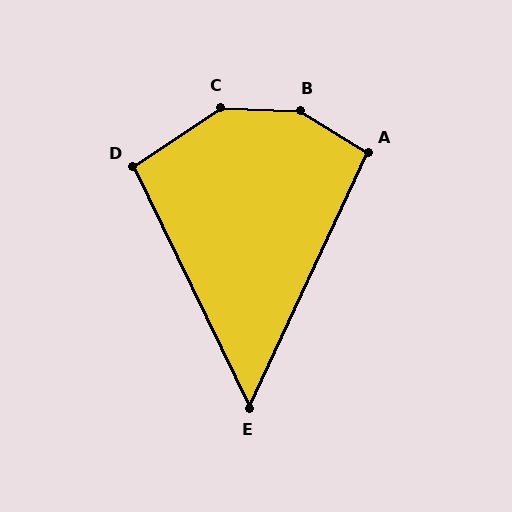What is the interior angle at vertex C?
Approximately 145 degrees (obtuse).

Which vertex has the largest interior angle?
B, at approximately 150 degrees.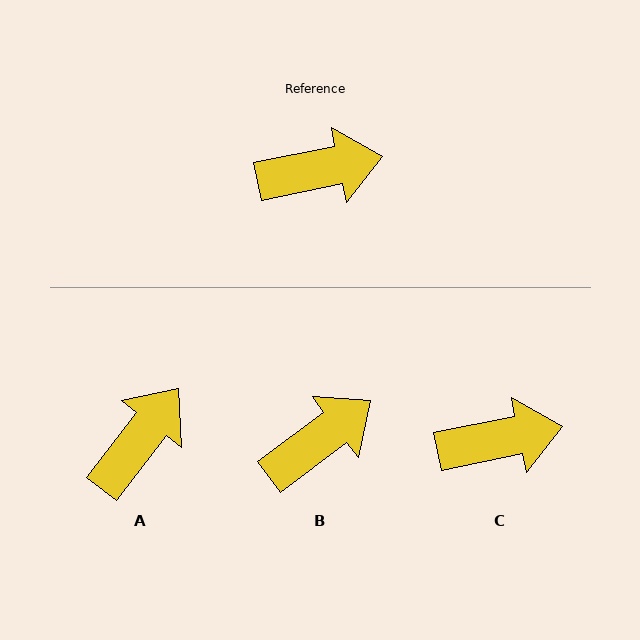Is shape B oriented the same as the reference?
No, it is off by about 26 degrees.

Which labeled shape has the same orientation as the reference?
C.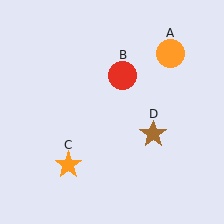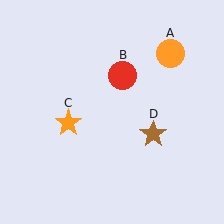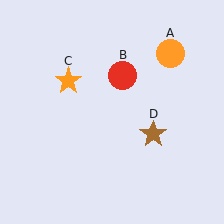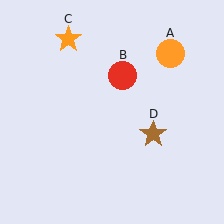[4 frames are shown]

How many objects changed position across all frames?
1 object changed position: orange star (object C).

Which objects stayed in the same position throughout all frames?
Orange circle (object A) and red circle (object B) and brown star (object D) remained stationary.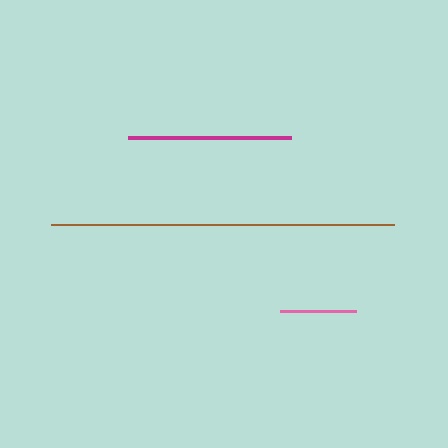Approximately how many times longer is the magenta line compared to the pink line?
The magenta line is approximately 2.2 times the length of the pink line.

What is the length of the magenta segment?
The magenta segment is approximately 163 pixels long.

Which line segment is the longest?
The brown line is the longest at approximately 343 pixels.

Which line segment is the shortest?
The pink line is the shortest at approximately 75 pixels.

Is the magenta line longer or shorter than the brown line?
The brown line is longer than the magenta line.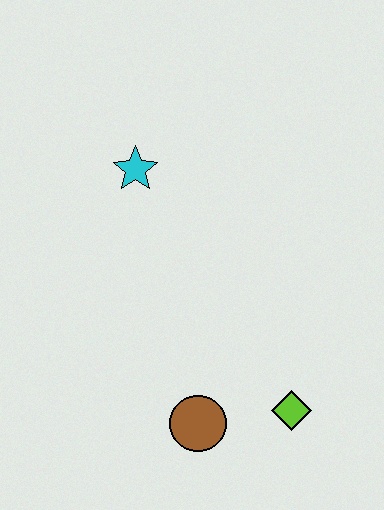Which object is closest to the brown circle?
The lime diamond is closest to the brown circle.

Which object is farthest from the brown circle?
The cyan star is farthest from the brown circle.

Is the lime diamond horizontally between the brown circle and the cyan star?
No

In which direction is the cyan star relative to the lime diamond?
The cyan star is above the lime diamond.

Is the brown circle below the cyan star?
Yes